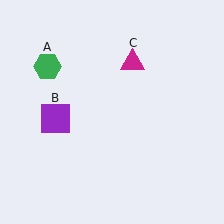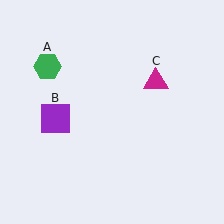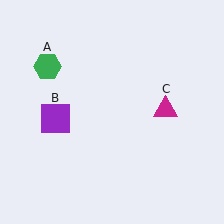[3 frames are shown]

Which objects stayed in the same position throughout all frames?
Green hexagon (object A) and purple square (object B) remained stationary.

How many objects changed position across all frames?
1 object changed position: magenta triangle (object C).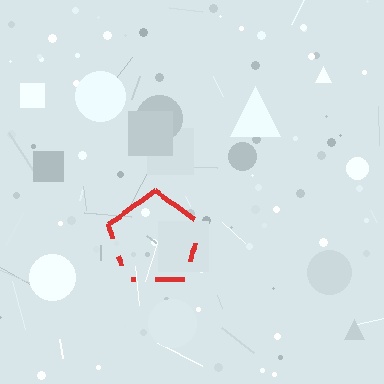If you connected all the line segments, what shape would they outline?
They would outline a pentagon.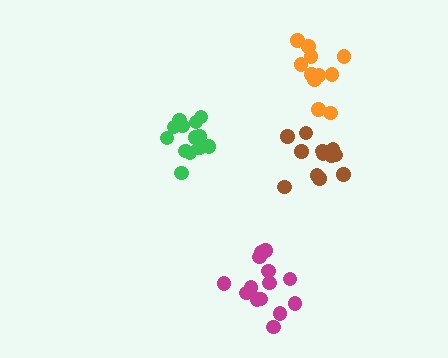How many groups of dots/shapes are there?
There are 4 groups.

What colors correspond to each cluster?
The clusters are colored: brown, green, magenta, orange.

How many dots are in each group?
Group 1: 12 dots, Group 2: 13 dots, Group 3: 14 dots, Group 4: 11 dots (50 total).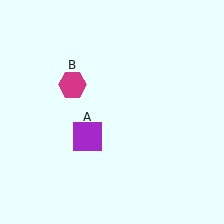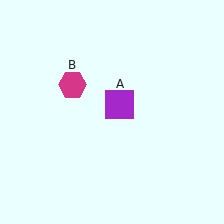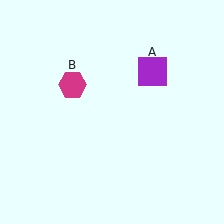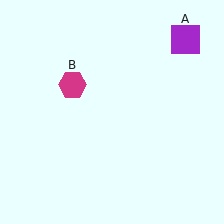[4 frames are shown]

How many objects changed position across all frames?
1 object changed position: purple square (object A).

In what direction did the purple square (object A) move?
The purple square (object A) moved up and to the right.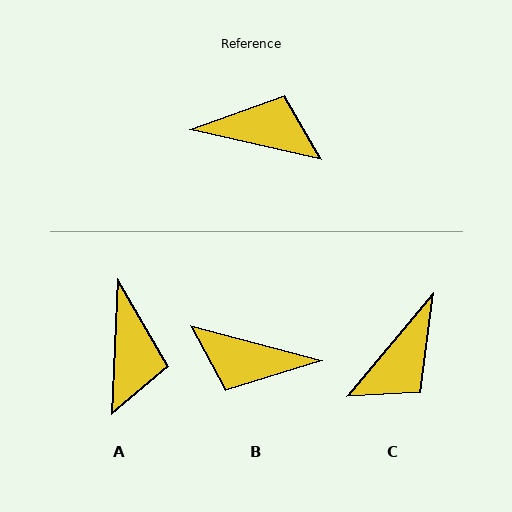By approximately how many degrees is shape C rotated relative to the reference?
Approximately 117 degrees clockwise.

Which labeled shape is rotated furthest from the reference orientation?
B, about 178 degrees away.